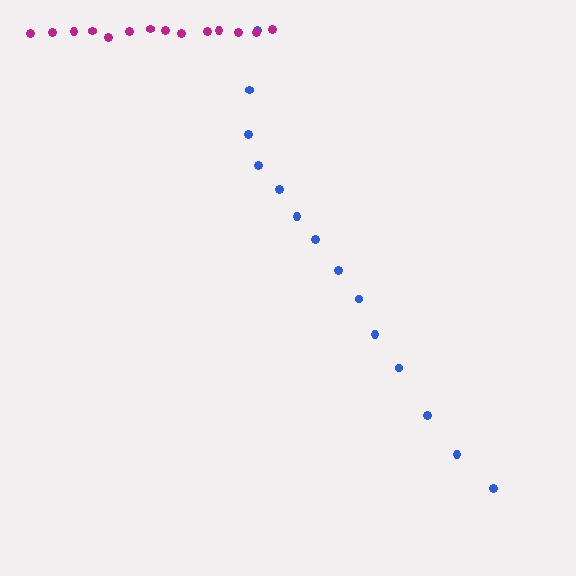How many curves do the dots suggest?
There are 2 distinct paths.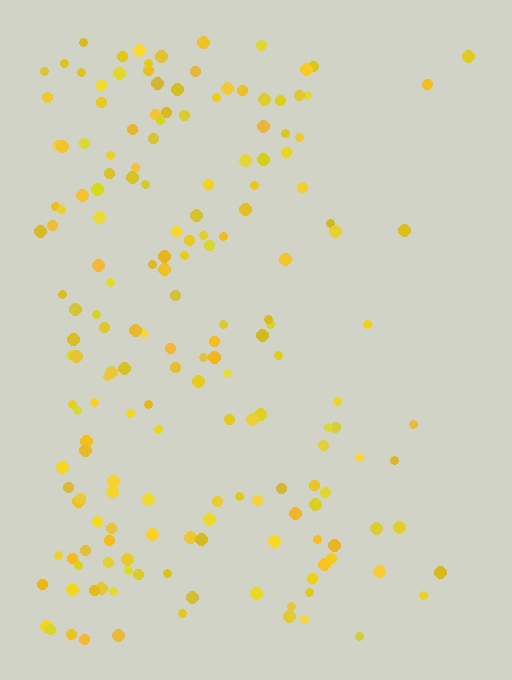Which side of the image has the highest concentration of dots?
The left.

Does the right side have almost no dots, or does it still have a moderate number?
Still a moderate number, just noticeably fewer than the left.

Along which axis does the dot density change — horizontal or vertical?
Horizontal.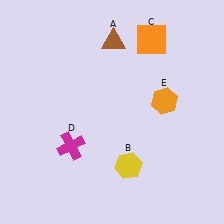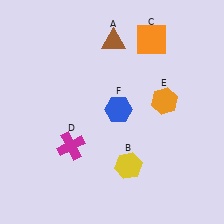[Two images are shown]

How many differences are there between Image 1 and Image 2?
There is 1 difference between the two images.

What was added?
A blue hexagon (F) was added in Image 2.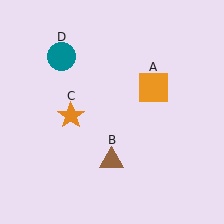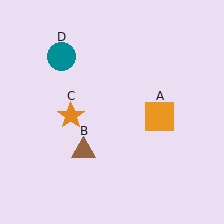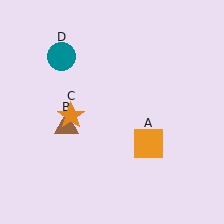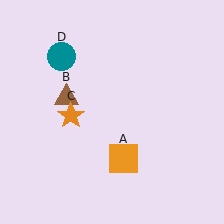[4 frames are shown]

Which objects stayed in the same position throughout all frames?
Orange star (object C) and teal circle (object D) remained stationary.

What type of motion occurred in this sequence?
The orange square (object A), brown triangle (object B) rotated clockwise around the center of the scene.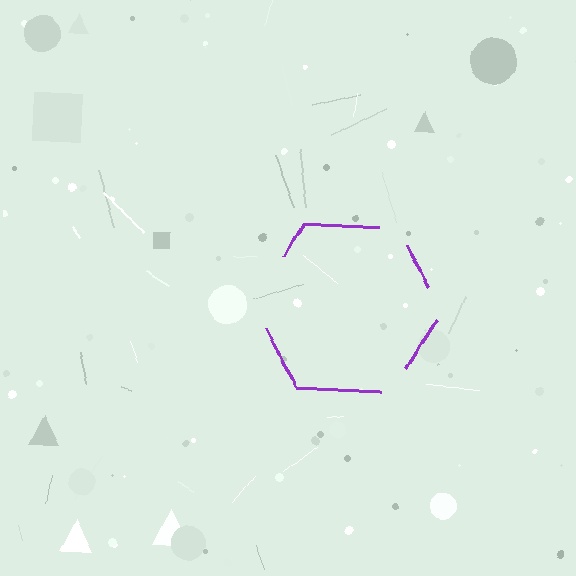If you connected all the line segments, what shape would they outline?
They would outline a hexagon.